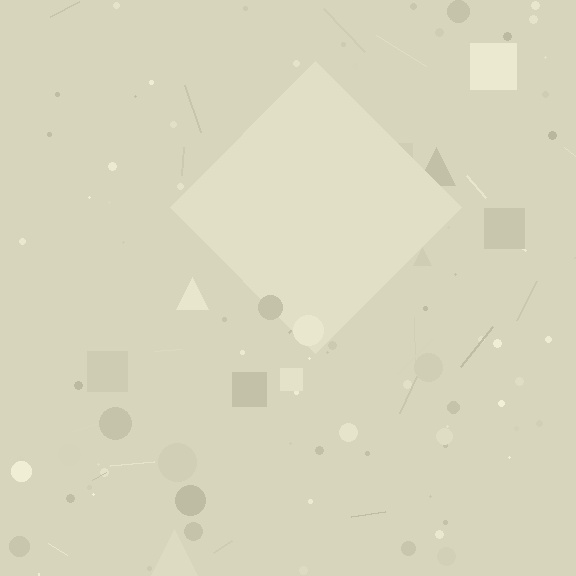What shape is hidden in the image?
A diamond is hidden in the image.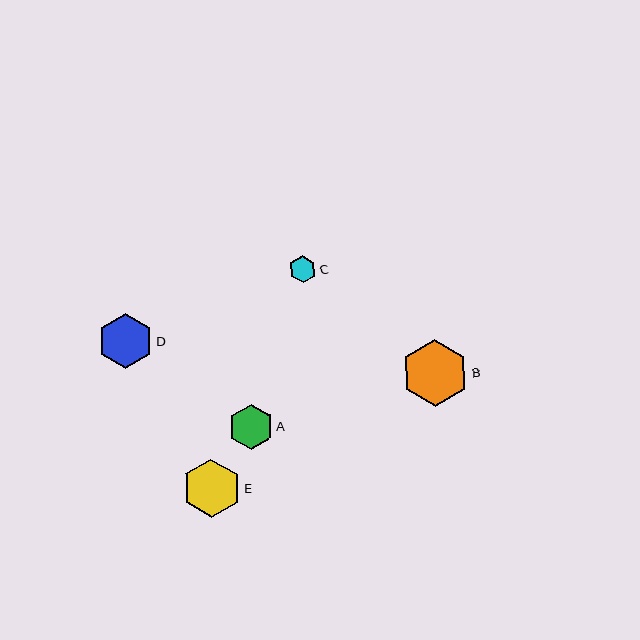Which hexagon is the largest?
Hexagon B is the largest with a size of approximately 67 pixels.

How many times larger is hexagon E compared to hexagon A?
Hexagon E is approximately 1.3 times the size of hexagon A.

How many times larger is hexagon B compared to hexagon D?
Hexagon B is approximately 1.2 times the size of hexagon D.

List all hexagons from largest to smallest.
From largest to smallest: B, E, D, A, C.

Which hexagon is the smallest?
Hexagon C is the smallest with a size of approximately 27 pixels.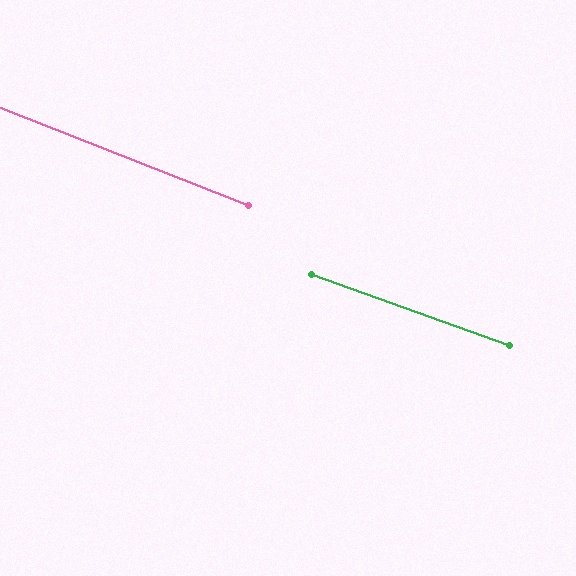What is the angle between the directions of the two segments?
Approximately 2 degrees.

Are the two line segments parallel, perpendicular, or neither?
Parallel — their directions differ by only 1.5°.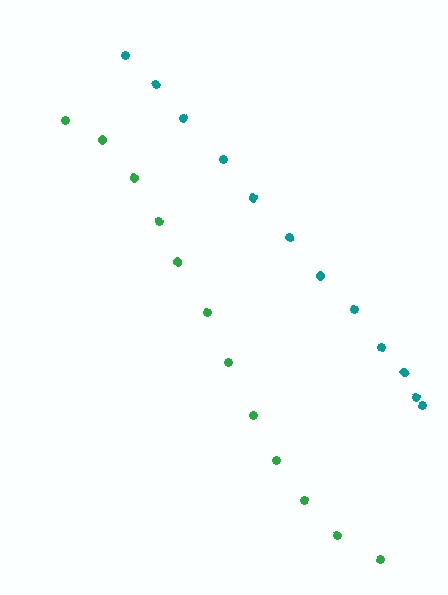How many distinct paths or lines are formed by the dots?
There are 2 distinct paths.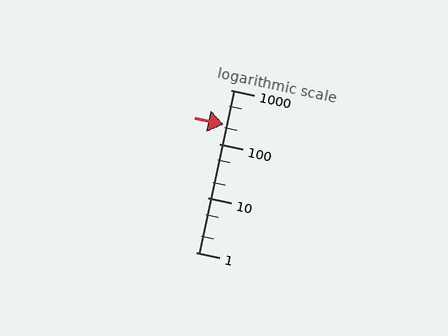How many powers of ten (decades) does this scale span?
The scale spans 3 decades, from 1 to 1000.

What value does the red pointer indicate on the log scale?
The pointer indicates approximately 230.